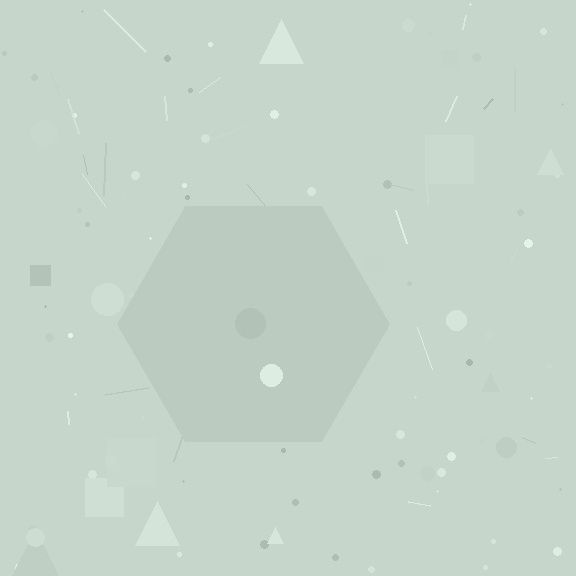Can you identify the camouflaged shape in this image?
The camouflaged shape is a hexagon.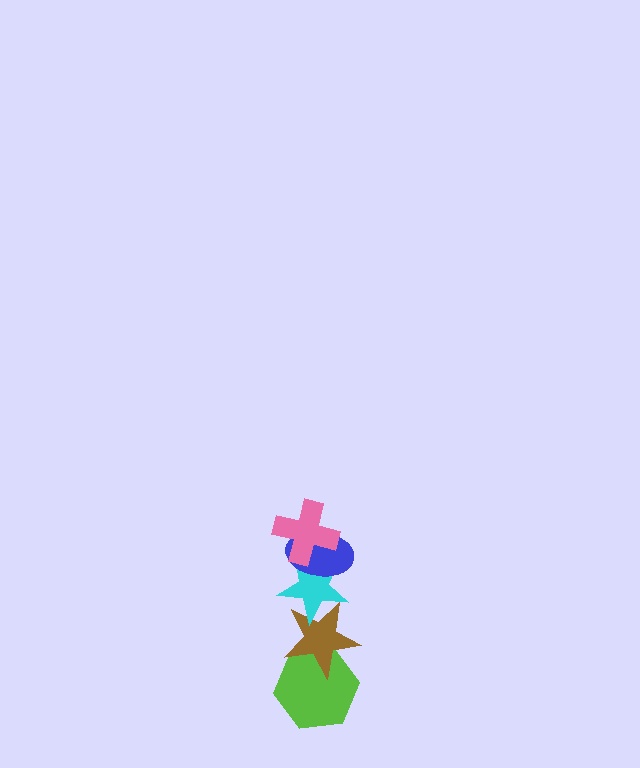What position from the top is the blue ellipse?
The blue ellipse is 2nd from the top.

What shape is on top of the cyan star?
The blue ellipse is on top of the cyan star.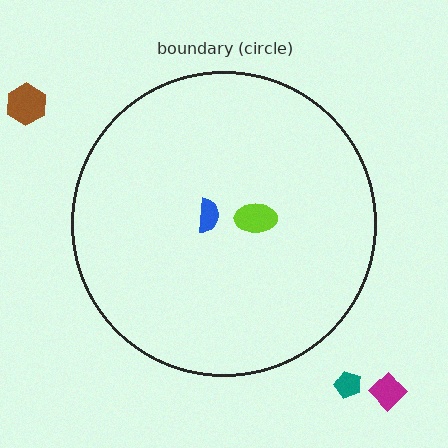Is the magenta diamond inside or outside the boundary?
Outside.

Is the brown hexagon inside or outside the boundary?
Outside.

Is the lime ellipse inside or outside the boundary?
Inside.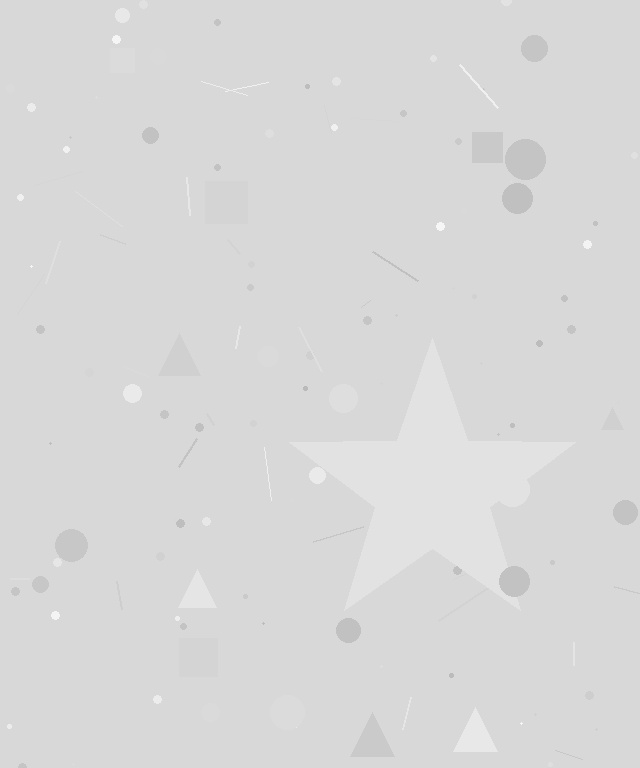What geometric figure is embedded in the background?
A star is embedded in the background.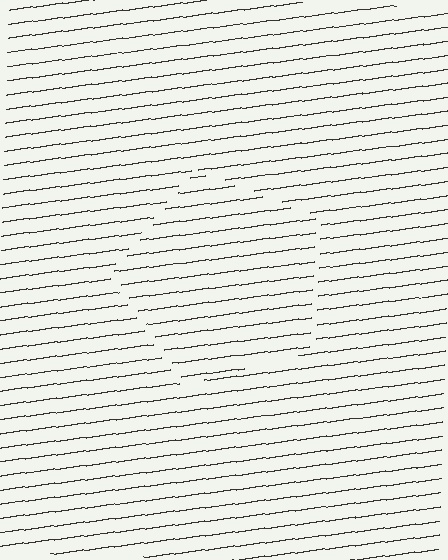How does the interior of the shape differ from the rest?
The interior of the shape contains the same grating, shifted by half a period — the contour is defined by the phase discontinuity where line-ends from the inner and outer gratings abut.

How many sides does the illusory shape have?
5 sides — the line-ends trace a pentagon.